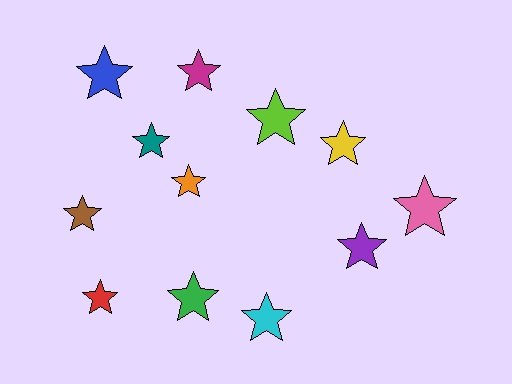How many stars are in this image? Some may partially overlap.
There are 12 stars.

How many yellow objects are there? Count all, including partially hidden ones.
There is 1 yellow object.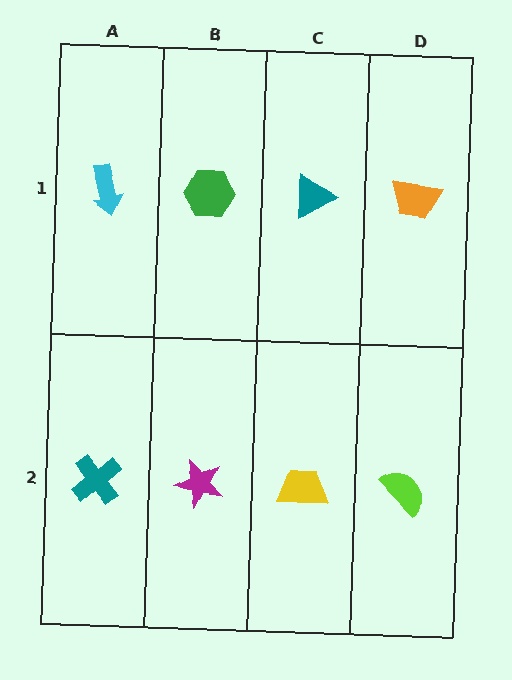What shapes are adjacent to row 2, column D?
An orange trapezoid (row 1, column D), a yellow trapezoid (row 2, column C).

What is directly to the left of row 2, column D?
A yellow trapezoid.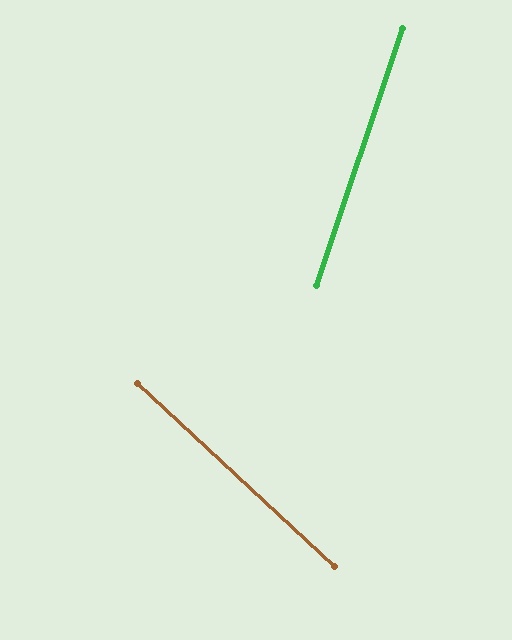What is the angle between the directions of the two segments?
Approximately 65 degrees.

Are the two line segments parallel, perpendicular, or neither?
Neither parallel nor perpendicular — they differ by about 65°.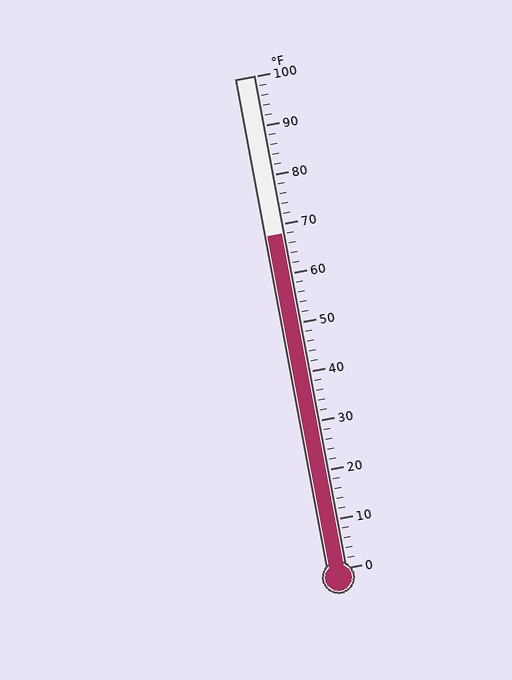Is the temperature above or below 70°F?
The temperature is below 70°F.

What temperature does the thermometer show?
The thermometer shows approximately 68°F.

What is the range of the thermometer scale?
The thermometer scale ranges from 0°F to 100°F.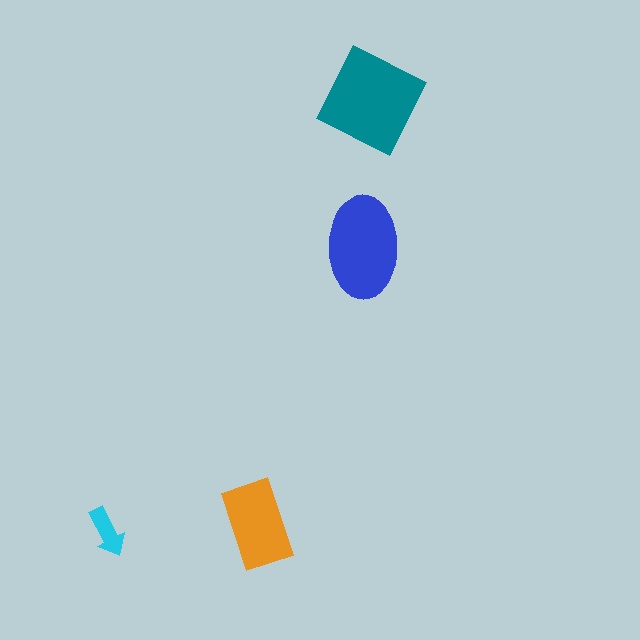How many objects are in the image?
There are 4 objects in the image.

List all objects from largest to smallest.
The teal diamond, the blue ellipse, the orange rectangle, the cyan arrow.